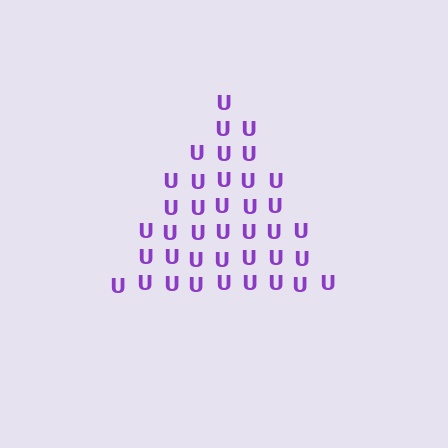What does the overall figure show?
The overall figure shows a triangle.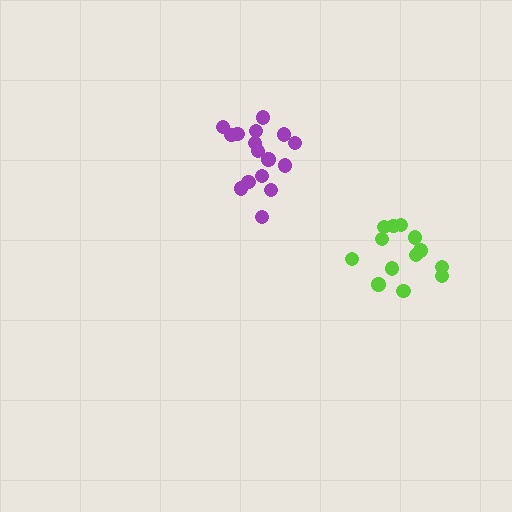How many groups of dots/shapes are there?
There are 2 groups.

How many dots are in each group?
Group 1: 13 dots, Group 2: 16 dots (29 total).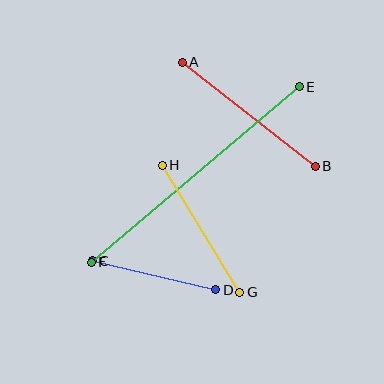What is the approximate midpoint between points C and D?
The midpoint is at approximately (154, 275) pixels.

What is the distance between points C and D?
The distance is approximately 127 pixels.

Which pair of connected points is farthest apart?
Points E and F are farthest apart.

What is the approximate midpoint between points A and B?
The midpoint is at approximately (249, 114) pixels.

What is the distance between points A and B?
The distance is approximately 169 pixels.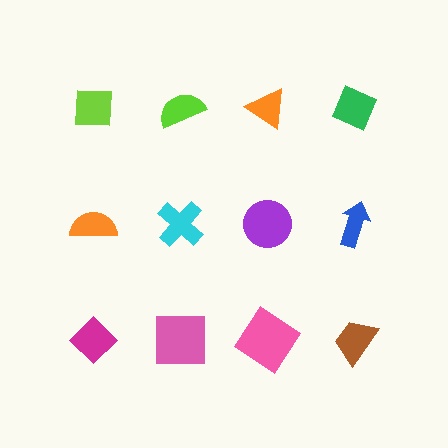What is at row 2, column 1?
An orange semicircle.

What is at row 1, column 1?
A lime square.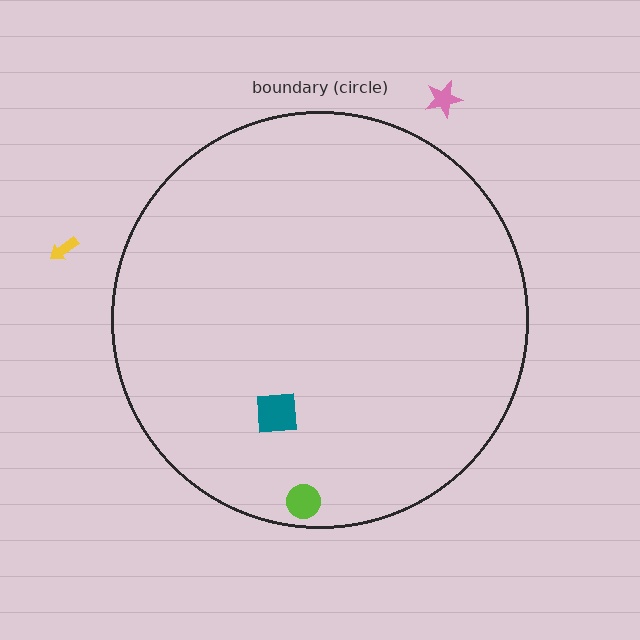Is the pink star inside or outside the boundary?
Outside.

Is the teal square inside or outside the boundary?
Inside.